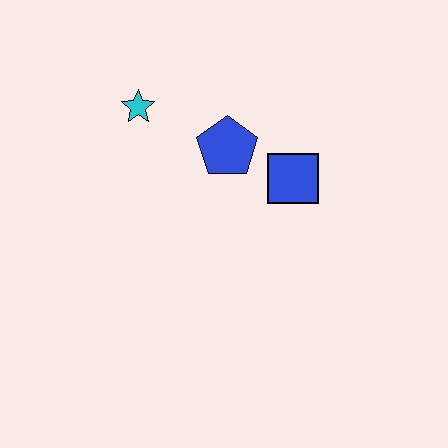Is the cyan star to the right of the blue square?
No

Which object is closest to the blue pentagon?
The blue square is closest to the blue pentagon.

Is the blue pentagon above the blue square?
Yes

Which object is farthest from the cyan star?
The blue square is farthest from the cyan star.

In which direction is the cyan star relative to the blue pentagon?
The cyan star is to the left of the blue pentagon.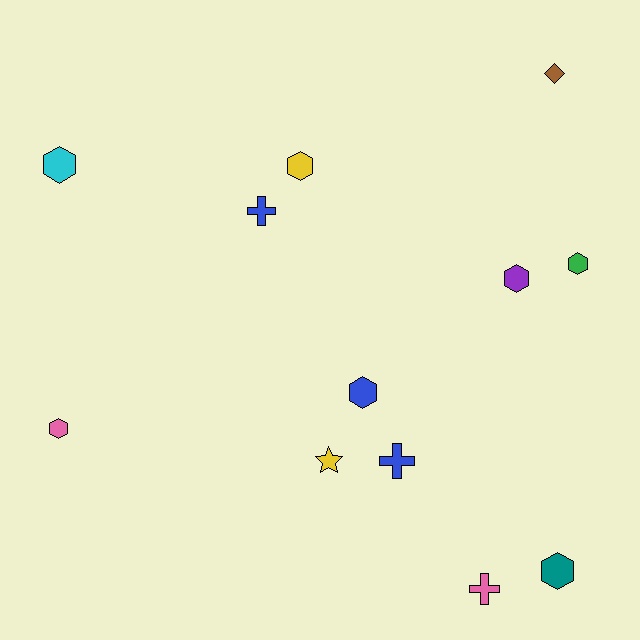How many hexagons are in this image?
There are 7 hexagons.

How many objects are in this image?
There are 12 objects.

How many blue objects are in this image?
There are 3 blue objects.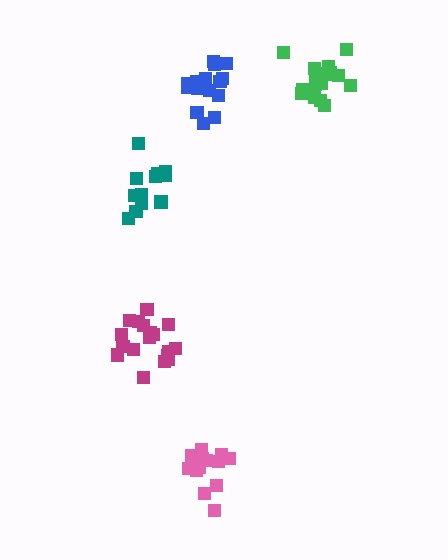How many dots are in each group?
Group 1: 17 dots, Group 2: 18 dots, Group 3: 15 dots, Group 4: 12 dots, Group 5: 15 dots (77 total).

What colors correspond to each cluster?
The clusters are colored: green, magenta, pink, teal, blue.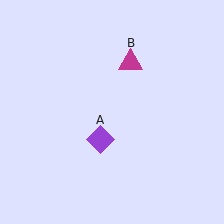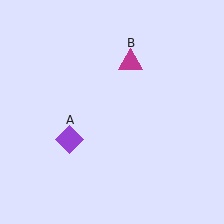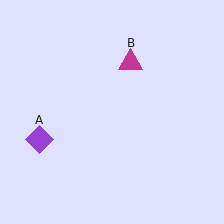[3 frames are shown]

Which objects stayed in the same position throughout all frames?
Magenta triangle (object B) remained stationary.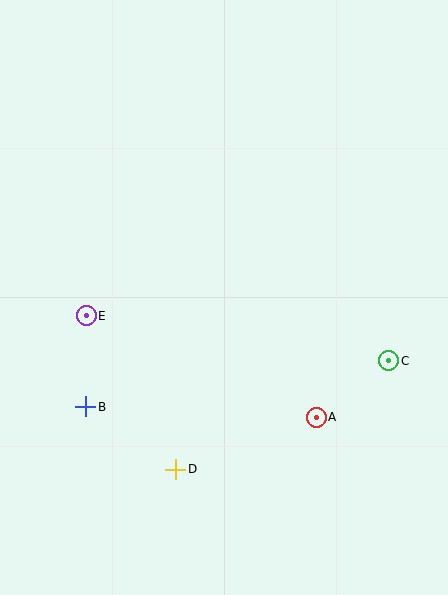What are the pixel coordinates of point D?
Point D is at (176, 469).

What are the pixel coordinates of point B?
Point B is at (86, 407).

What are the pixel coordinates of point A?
Point A is at (316, 417).